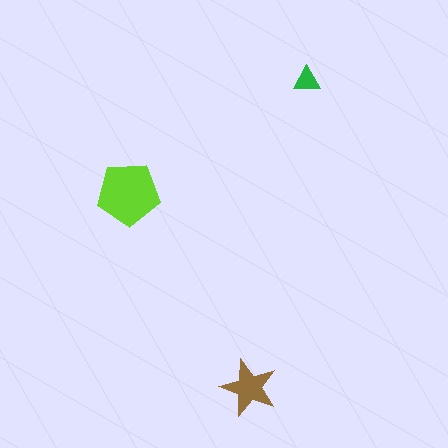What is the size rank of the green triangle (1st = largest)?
3rd.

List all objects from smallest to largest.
The green triangle, the brown star, the lime pentagon.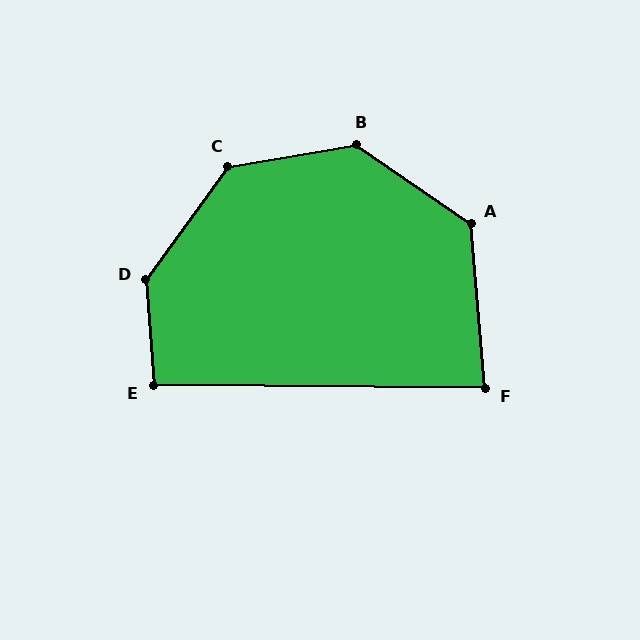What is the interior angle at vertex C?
Approximately 136 degrees (obtuse).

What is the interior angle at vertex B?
Approximately 136 degrees (obtuse).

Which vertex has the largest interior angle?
D, at approximately 140 degrees.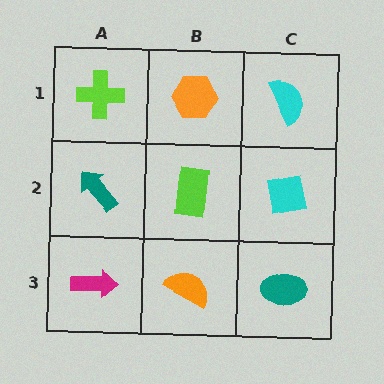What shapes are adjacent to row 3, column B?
A lime rectangle (row 2, column B), a magenta arrow (row 3, column A), a teal ellipse (row 3, column C).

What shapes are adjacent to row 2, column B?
An orange hexagon (row 1, column B), an orange semicircle (row 3, column B), a teal arrow (row 2, column A), a cyan square (row 2, column C).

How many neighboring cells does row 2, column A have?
3.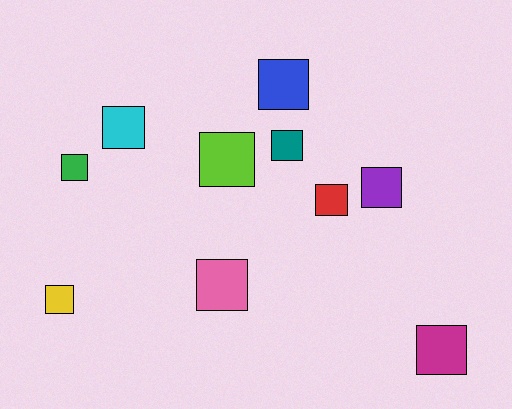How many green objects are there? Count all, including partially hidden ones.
There is 1 green object.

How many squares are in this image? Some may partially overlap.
There are 10 squares.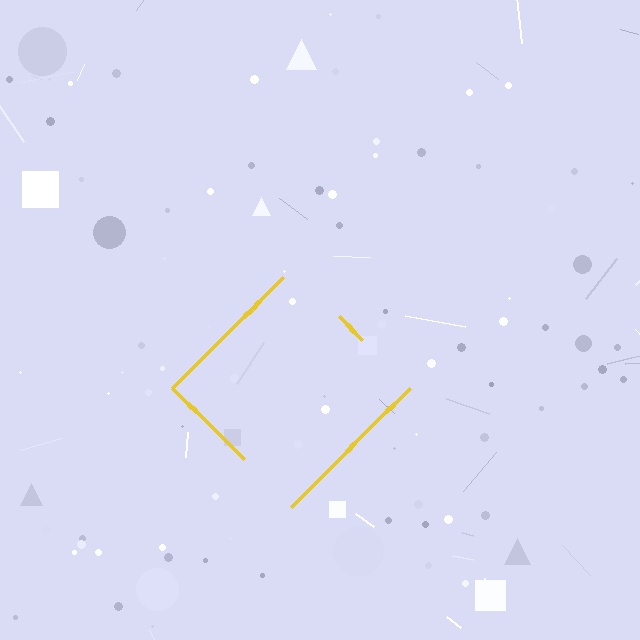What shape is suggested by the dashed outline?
The dashed outline suggests a diamond.